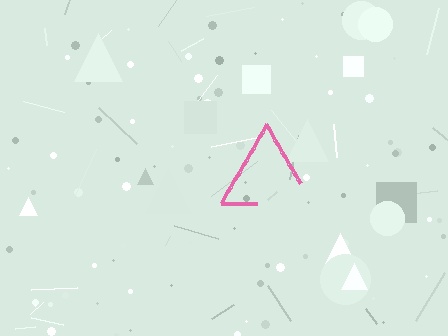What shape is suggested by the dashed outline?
The dashed outline suggests a triangle.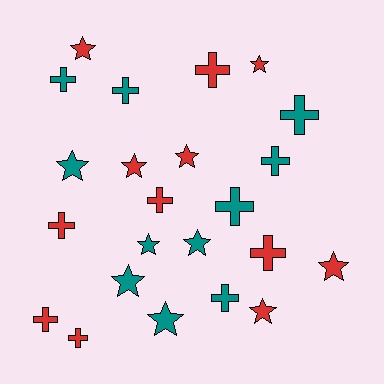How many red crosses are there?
There are 6 red crosses.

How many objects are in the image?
There are 23 objects.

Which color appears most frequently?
Red, with 12 objects.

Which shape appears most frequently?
Cross, with 12 objects.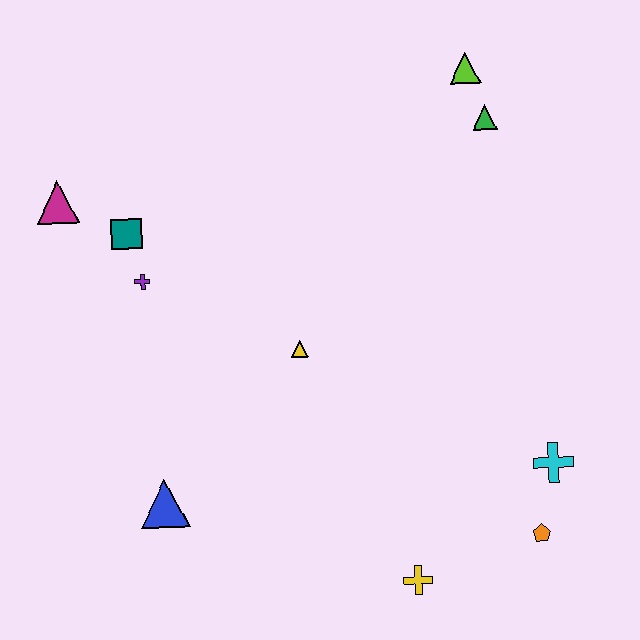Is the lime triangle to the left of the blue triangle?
No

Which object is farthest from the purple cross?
The orange pentagon is farthest from the purple cross.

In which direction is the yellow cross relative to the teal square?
The yellow cross is below the teal square.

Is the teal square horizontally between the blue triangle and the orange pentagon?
No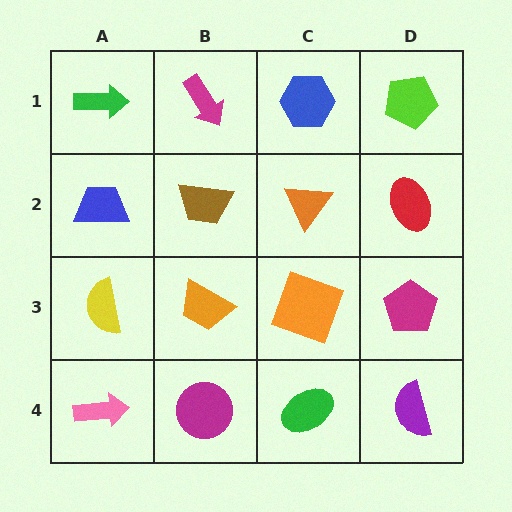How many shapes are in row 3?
4 shapes.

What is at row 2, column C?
An orange triangle.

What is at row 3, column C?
An orange square.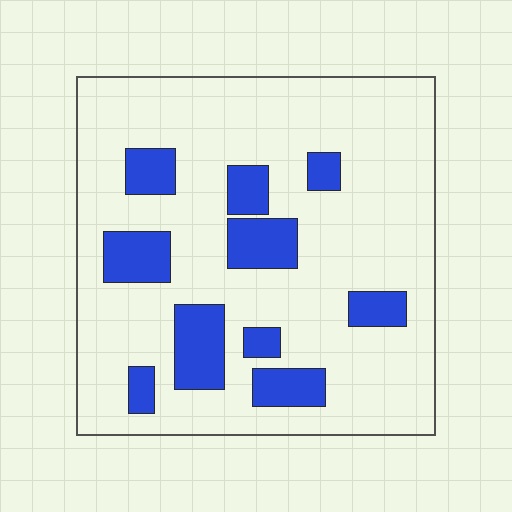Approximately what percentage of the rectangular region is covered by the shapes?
Approximately 20%.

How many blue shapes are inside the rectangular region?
10.